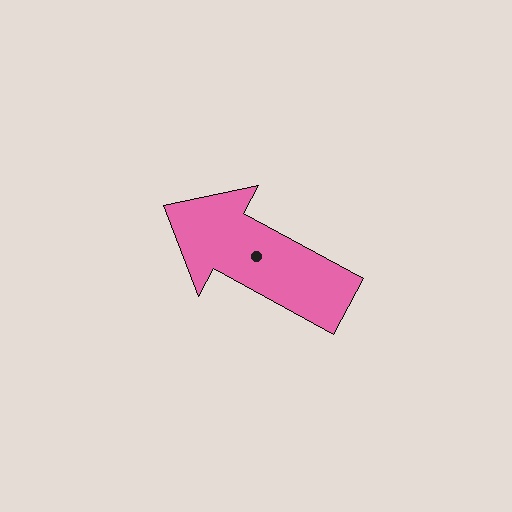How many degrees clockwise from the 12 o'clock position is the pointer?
Approximately 298 degrees.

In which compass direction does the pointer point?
Northwest.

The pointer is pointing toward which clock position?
Roughly 10 o'clock.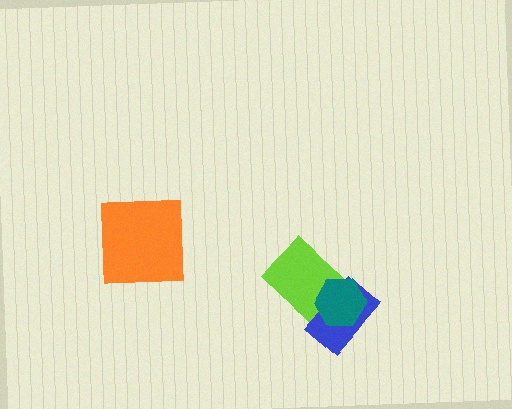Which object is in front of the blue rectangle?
The teal hexagon is in front of the blue rectangle.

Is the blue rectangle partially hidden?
Yes, it is partially covered by another shape.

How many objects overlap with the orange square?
0 objects overlap with the orange square.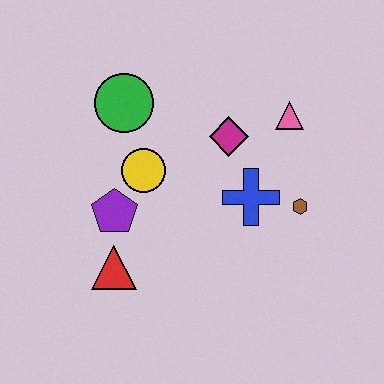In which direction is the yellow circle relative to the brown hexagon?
The yellow circle is to the left of the brown hexagon.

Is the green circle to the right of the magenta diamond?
No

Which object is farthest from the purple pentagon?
The pink triangle is farthest from the purple pentagon.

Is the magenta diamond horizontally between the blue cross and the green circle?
Yes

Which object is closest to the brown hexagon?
The blue cross is closest to the brown hexagon.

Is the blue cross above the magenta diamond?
No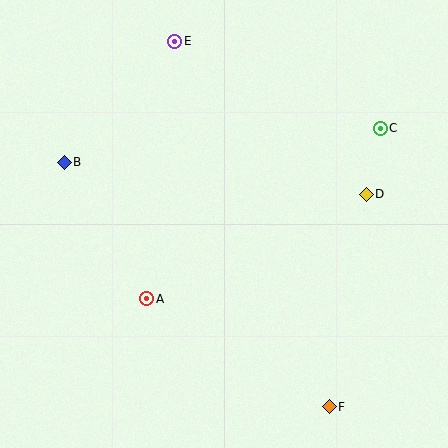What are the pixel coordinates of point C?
Point C is at (380, 128).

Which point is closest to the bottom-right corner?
Point F is closest to the bottom-right corner.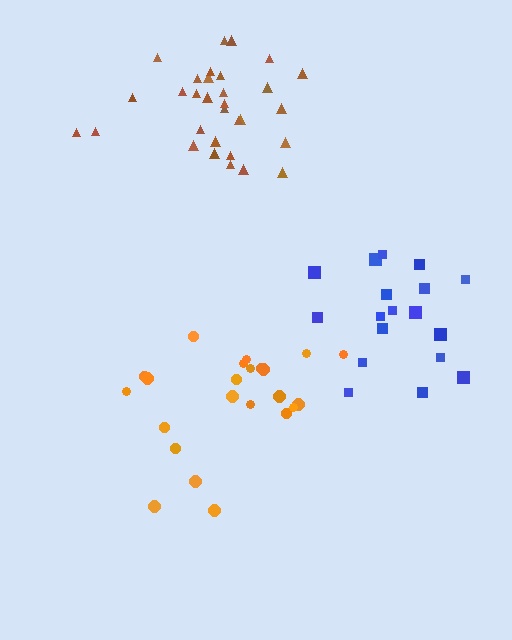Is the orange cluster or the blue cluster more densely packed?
Blue.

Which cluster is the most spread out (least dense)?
Orange.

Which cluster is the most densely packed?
Brown.